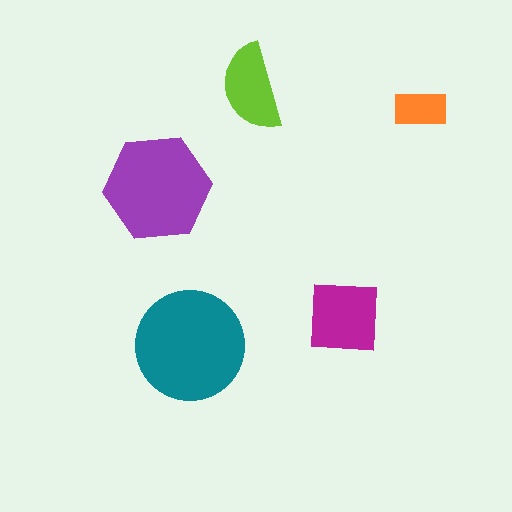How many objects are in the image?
There are 5 objects in the image.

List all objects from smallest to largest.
The orange rectangle, the lime semicircle, the magenta square, the purple hexagon, the teal circle.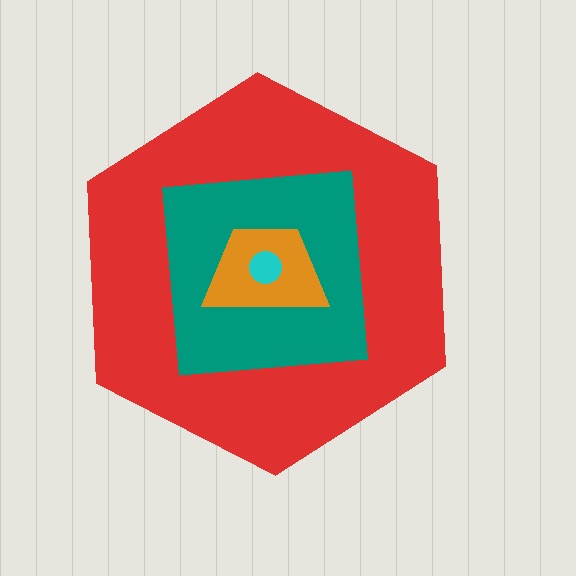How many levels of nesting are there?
4.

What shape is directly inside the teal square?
The orange trapezoid.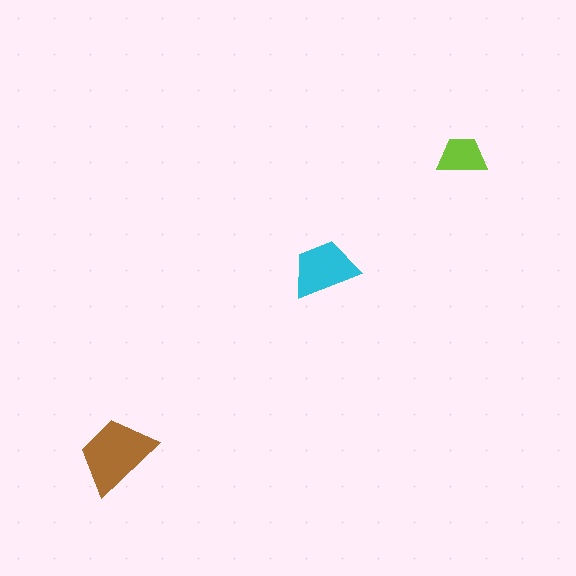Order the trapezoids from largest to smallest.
the brown one, the cyan one, the lime one.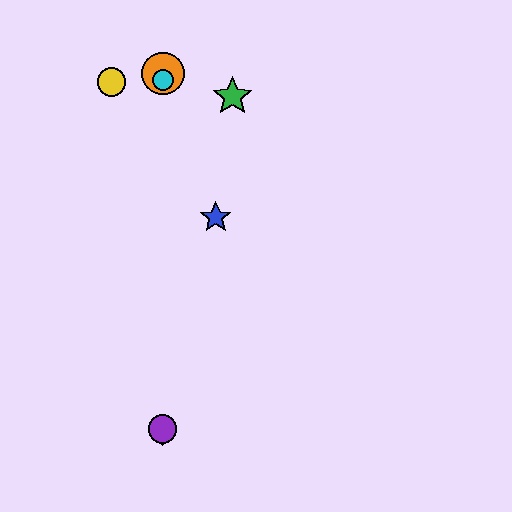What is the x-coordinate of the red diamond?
The red diamond is at x≈163.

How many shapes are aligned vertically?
4 shapes (the red diamond, the purple circle, the orange circle, the cyan circle) are aligned vertically.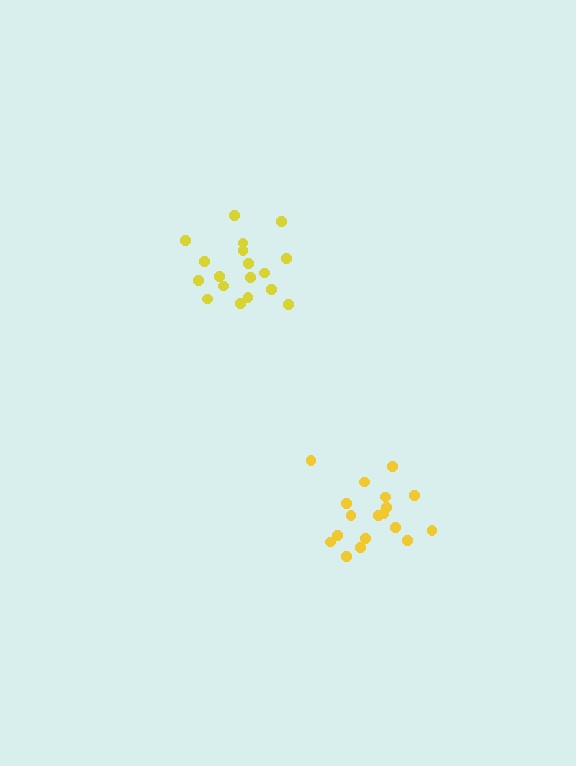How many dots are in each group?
Group 1: 18 dots, Group 2: 18 dots (36 total).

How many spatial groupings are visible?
There are 2 spatial groupings.